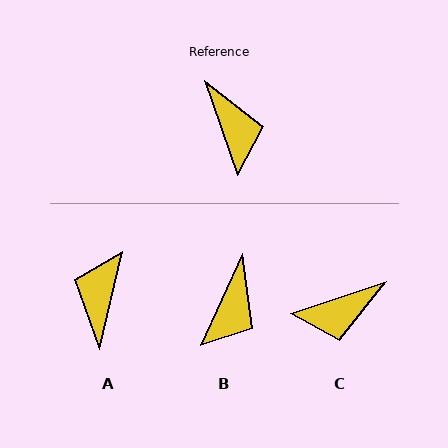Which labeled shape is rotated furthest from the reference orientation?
A, about 148 degrees away.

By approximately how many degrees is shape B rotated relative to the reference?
Approximately 44 degrees clockwise.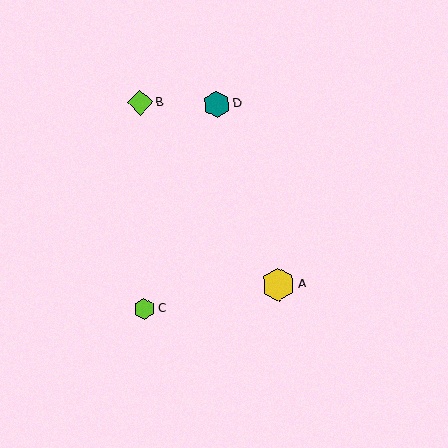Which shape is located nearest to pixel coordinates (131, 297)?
The lime hexagon (labeled C) at (144, 309) is nearest to that location.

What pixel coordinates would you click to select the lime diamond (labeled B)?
Click at (140, 103) to select the lime diamond B.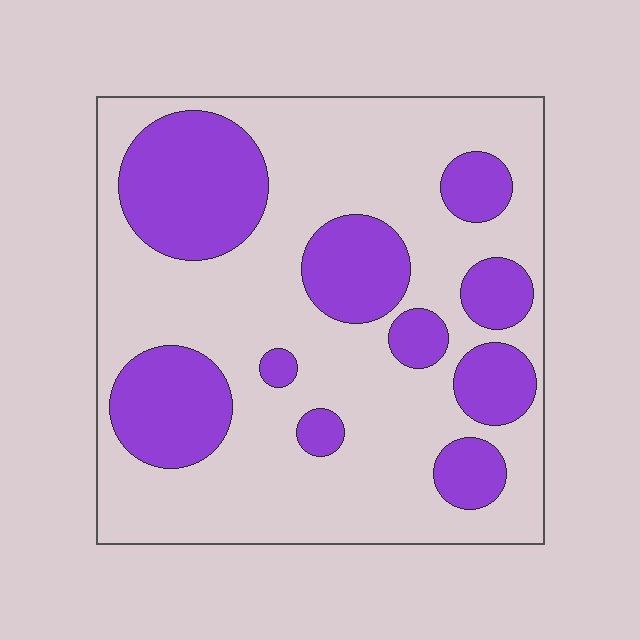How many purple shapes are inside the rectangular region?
10.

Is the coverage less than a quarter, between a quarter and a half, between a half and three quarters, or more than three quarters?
Between a quarter and a half.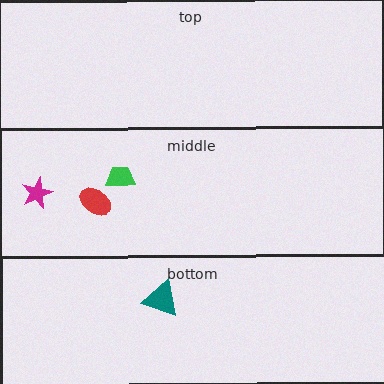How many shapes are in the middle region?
3.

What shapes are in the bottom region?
The teal triangle.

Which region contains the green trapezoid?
The middle region.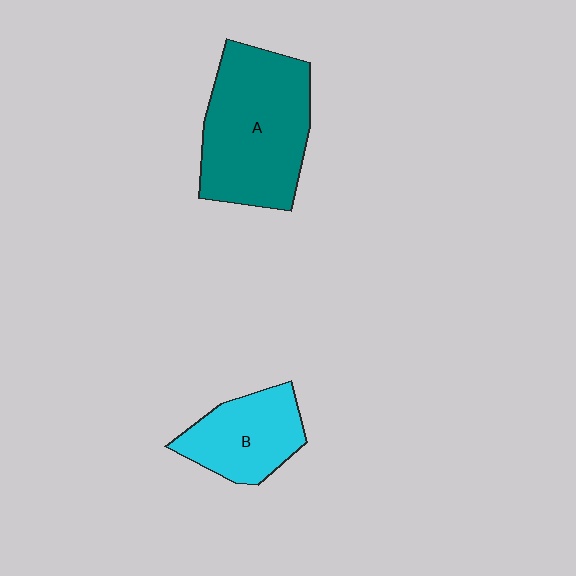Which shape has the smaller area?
Shape B (cyan).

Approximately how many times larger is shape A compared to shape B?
Approximately 1.8 times.